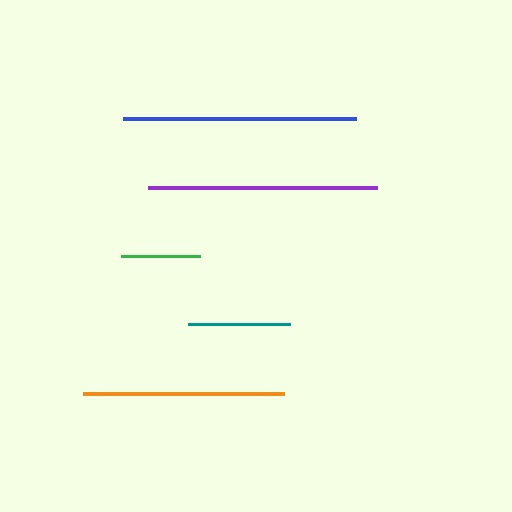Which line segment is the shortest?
The green line is the shortest at approximately 79 pixels.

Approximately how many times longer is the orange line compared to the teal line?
The orange line is approximately 2.0 times the length of the teal line.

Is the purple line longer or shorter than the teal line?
The purple line is longer than the teal line.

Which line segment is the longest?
The blue line is the longest at approximately 233 pixels.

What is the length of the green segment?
The green segment is approximately 79 pixels long.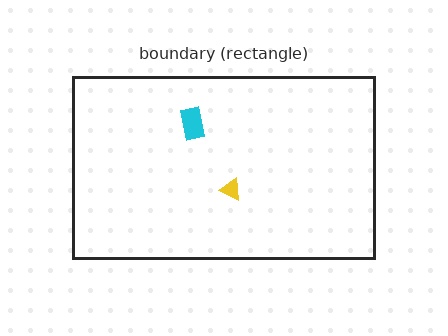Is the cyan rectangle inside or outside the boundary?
Inside.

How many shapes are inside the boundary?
2 inside, 0 outside.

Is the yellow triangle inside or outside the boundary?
Inside.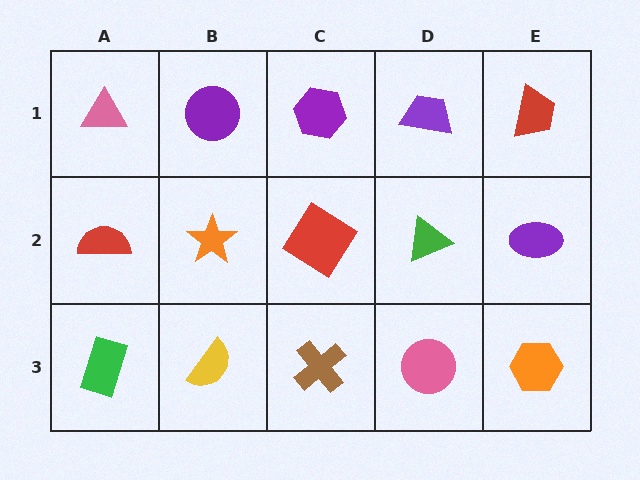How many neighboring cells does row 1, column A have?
2.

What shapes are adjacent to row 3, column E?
A purple ellipse (row 2, column E), a pink circle (row 3, column D).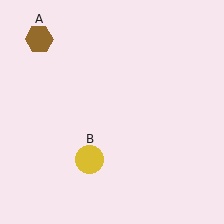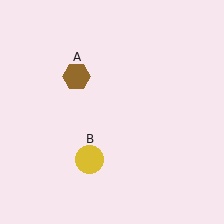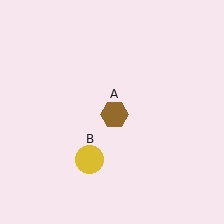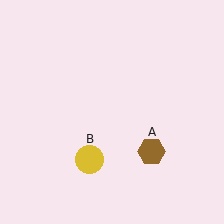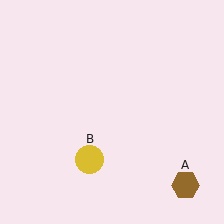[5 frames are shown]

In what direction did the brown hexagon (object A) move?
The brown hexagon (object A) moved down and to the right.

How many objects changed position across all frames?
1 object changed position: brown hexagon (object A).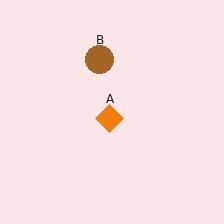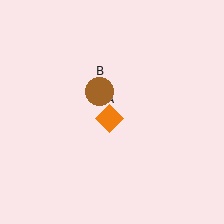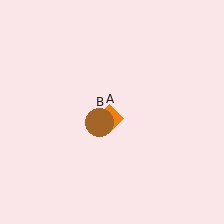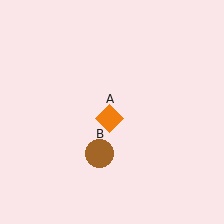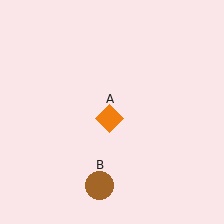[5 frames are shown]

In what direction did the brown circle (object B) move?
The brown circle (object B) moved down.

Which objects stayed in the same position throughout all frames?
Orange diamond (object A) remained stationary.